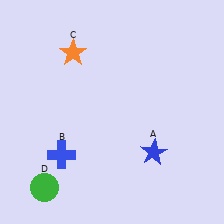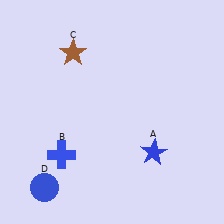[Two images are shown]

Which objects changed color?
C changed from orange to brown. D changed from green to blue.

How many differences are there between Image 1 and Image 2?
There are 2 differences between the two images.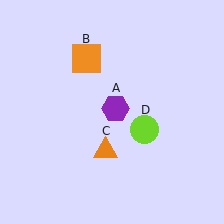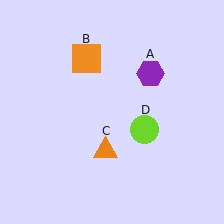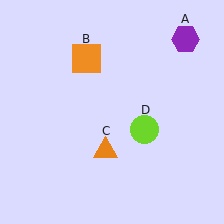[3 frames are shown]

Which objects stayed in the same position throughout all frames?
Orange square (object B) and orange triangle (object C) and lime circle (object D) remained stationary.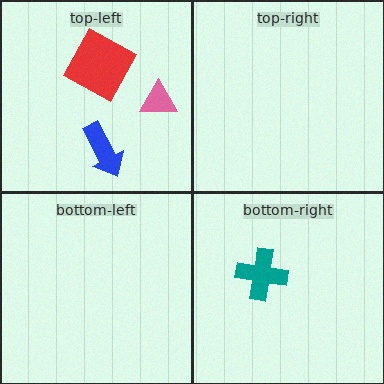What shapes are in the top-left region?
The pink triangle, the red square, the blue arrow.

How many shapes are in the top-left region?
3.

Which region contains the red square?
The top-left region.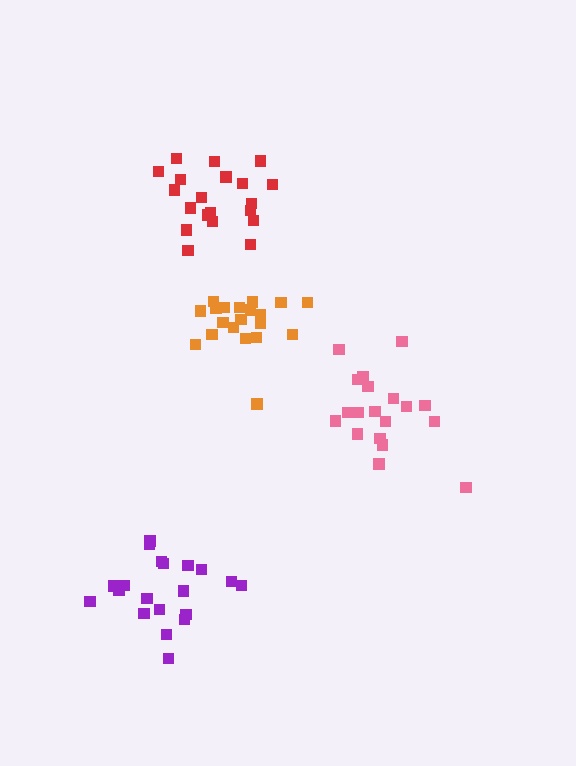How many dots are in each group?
Group 1: 19 dots, Group 2: 20 dots, Group 3: 20 dots, Group 4: 20 dots (79 total).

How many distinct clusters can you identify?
There are 4 distinct clusters.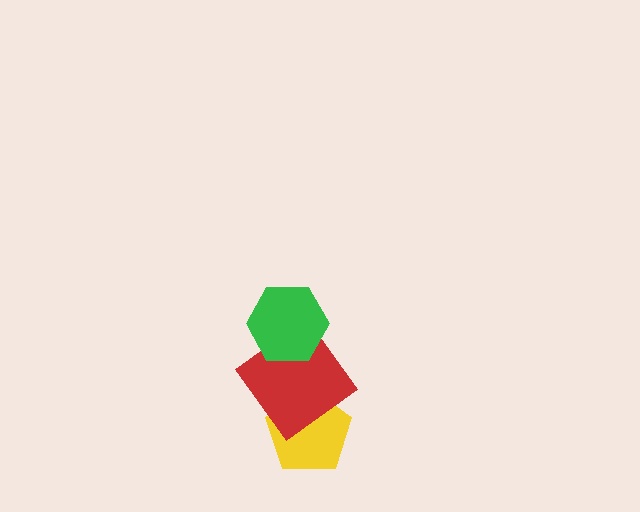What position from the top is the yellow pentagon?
The yellow pentagon is 3rd from the top.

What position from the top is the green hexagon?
The green hexagon is 1st from the top.